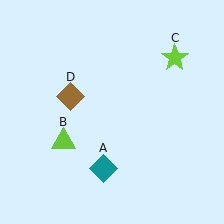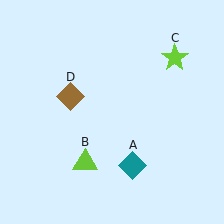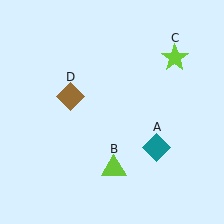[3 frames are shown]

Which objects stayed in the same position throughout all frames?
Lime star (object C) and brown diamond (object D) remained stationary.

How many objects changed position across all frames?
2 objects changed position: teal diamond (object A), lime triangle (object B).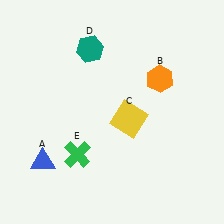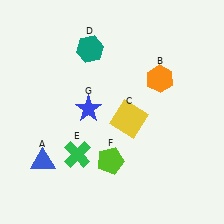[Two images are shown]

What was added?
A lime pentagon (F), a blue star (G) were added in Image 2.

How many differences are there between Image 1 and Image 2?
There are 2 differences between the two images.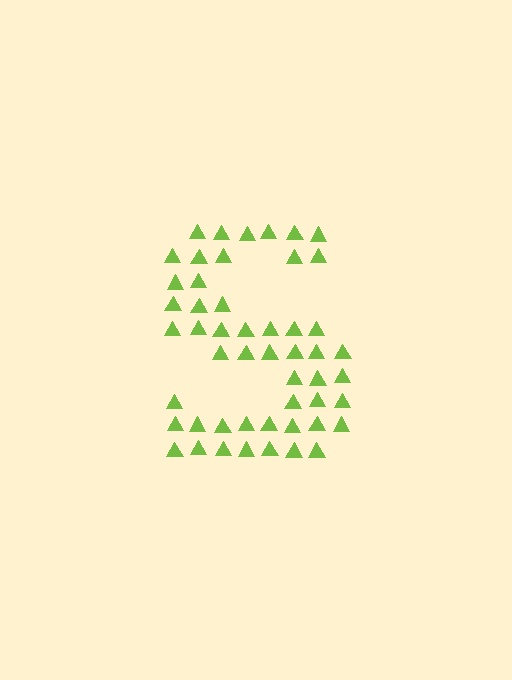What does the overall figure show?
The overall figure shows the letter S.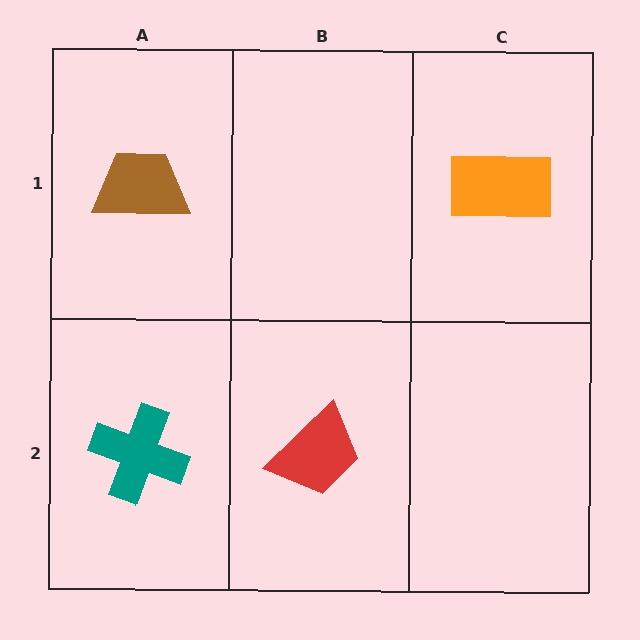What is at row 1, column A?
A brown trapezoid.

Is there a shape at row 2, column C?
No, that cell is empty.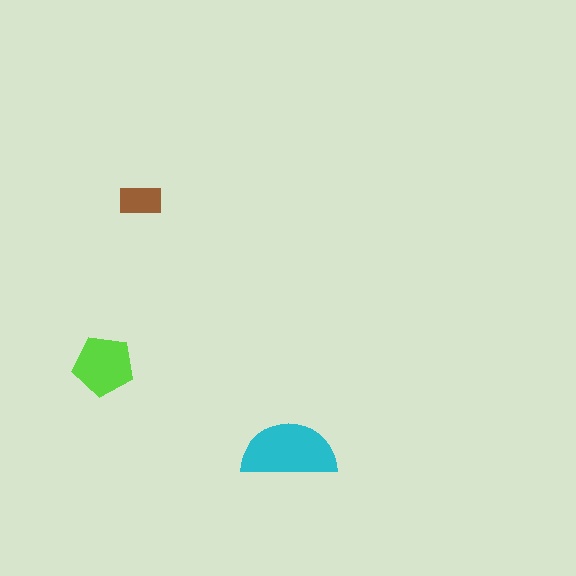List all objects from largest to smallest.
The cyan semicircle, the lime pentagon, the brown rectangle.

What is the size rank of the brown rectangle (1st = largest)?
3rd.